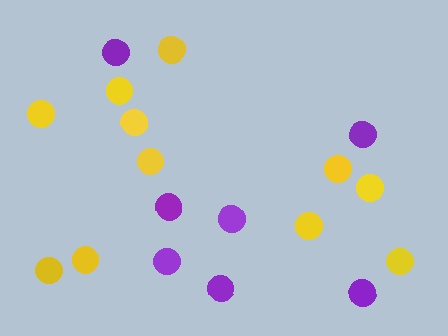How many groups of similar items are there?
There are 2 groups: one group of purple circles (7) and one group of yellow circles (11).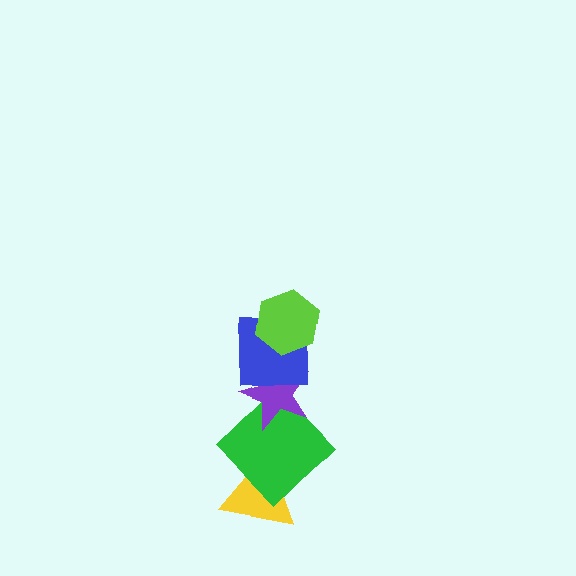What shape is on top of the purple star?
The blue square is on top of the purple star.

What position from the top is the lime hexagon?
The lime hexagon is 1st from the top.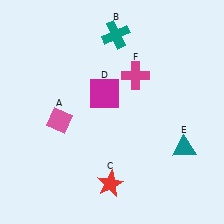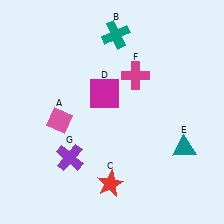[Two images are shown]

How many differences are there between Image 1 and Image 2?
There is 1 difference between the two images.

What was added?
A purple cross (G) was added in Image 2.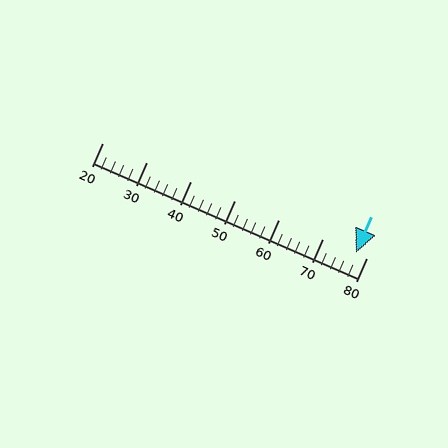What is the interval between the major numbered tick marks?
The major tick marks are spaced 10 units apart.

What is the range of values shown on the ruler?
The ruler shows values from 20 to 80.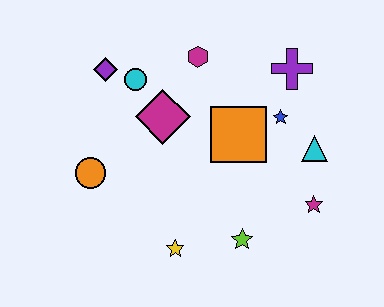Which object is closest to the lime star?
The yellow star is closest to the lime star.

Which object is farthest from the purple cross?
The orange circle is farthest from the purple cross.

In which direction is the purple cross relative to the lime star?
The purple cross is above the lime star.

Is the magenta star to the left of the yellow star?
No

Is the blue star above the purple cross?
No